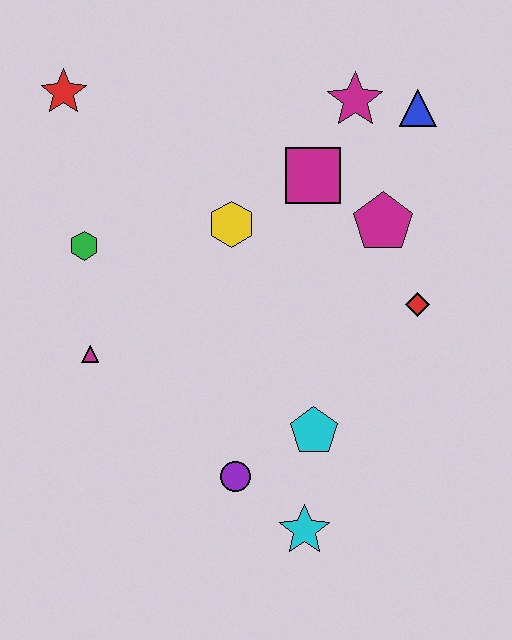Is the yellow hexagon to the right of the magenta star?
No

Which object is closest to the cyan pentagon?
The purple circle is closest to the cyan pentagon.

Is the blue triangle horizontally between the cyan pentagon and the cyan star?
No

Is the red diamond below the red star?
Yes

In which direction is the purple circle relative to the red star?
The purple circle is below the red star.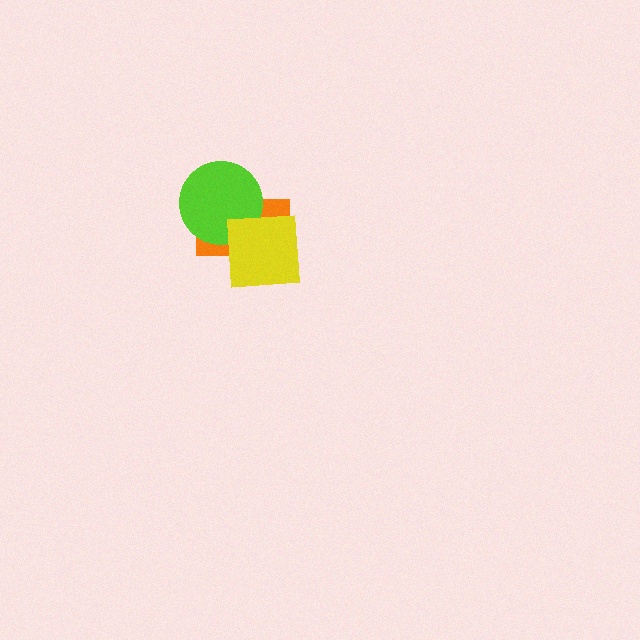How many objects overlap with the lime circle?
2 objects overlap with the lime circle.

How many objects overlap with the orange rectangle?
2 objects overlap with the orange rectangle.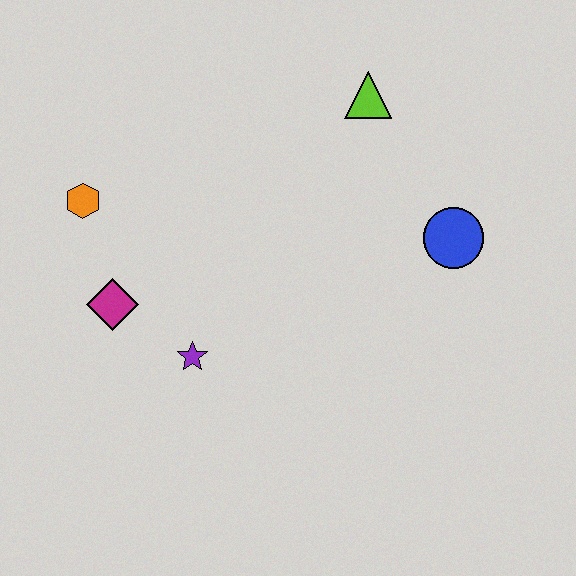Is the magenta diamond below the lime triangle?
Yes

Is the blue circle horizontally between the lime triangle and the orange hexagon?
No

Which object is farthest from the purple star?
The lime triangle is farthest from the purple star.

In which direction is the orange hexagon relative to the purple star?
The orange hexagon is above the purple star.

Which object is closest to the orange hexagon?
The magenta diamond is closest to the orange hexagon.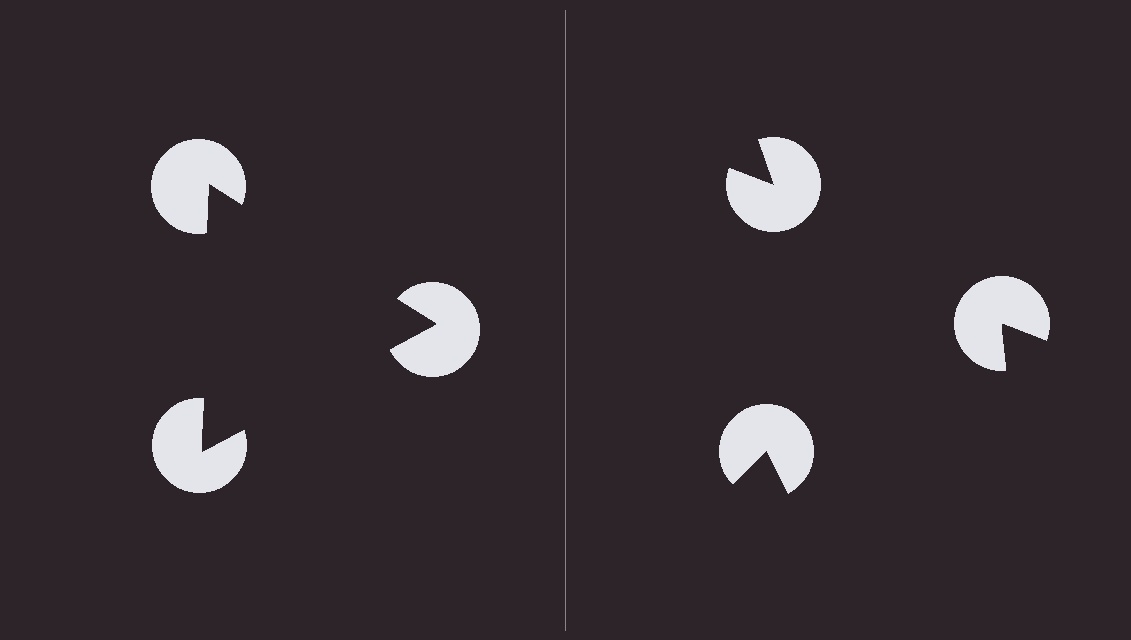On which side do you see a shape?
An illusory triangle appears on the left side. On the right side the wedge cuts are rotated, so no coherent shape forms.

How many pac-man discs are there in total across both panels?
6 — 3 on each side.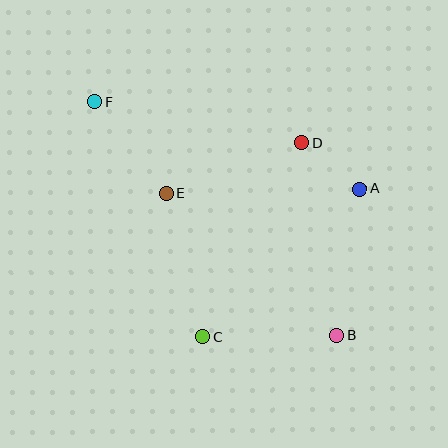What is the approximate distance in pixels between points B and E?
The distance between B and E is approximately 222 pixels.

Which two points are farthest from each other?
Points B and F are farthest from each other.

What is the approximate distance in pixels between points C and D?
The distance between C and D is approximately 218 pixels.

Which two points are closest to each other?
Points A and D are closest to each other.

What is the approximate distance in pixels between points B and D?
The distance between B and D is approximately 195 pixels.